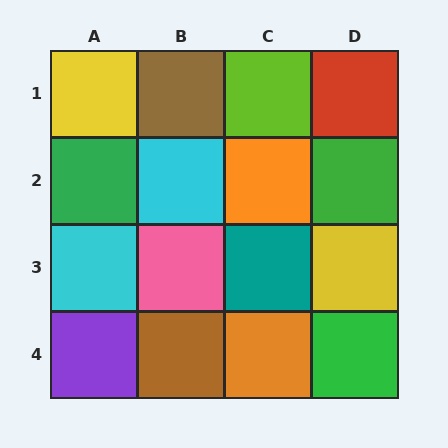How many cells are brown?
2 cells are brown.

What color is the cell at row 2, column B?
Cyan.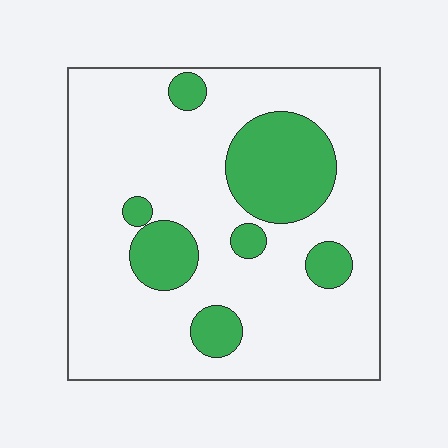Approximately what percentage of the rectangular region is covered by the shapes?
Approximately 20%.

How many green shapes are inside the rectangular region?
7.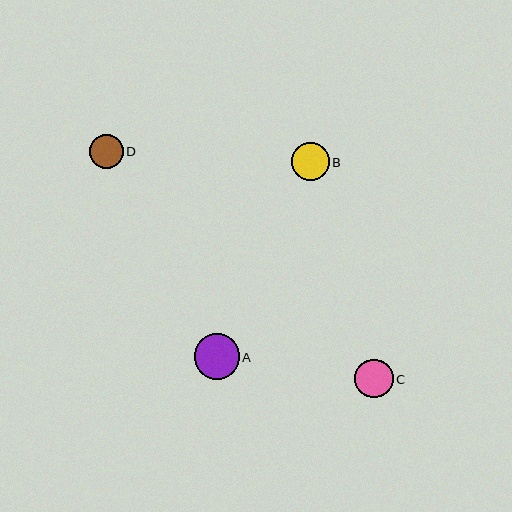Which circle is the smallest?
Circle D is the smallest with a size of approximately 34 pixels.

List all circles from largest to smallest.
From largest to smallest: A, C, B, D.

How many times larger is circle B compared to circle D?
Circle B is approximately 1.1 times the size of circle D.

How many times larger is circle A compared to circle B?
Circle A is approximately 1.2 times the size of circle B.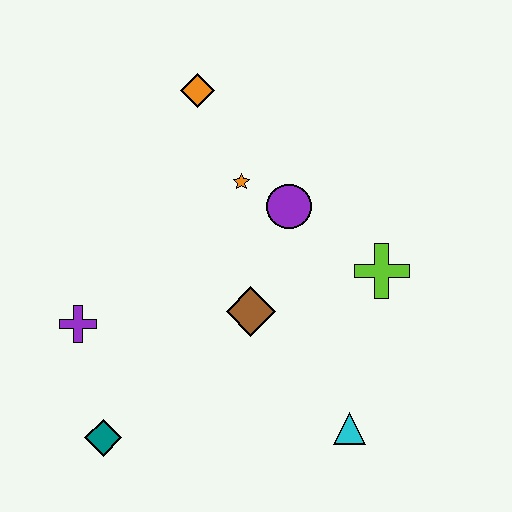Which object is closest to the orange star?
The purple circle is closest to the orange star.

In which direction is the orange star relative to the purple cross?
The orange star is to the right of the purple cross.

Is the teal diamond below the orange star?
Yes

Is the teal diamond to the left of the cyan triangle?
Yes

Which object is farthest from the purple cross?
The lime cross is farthest from the purple cross.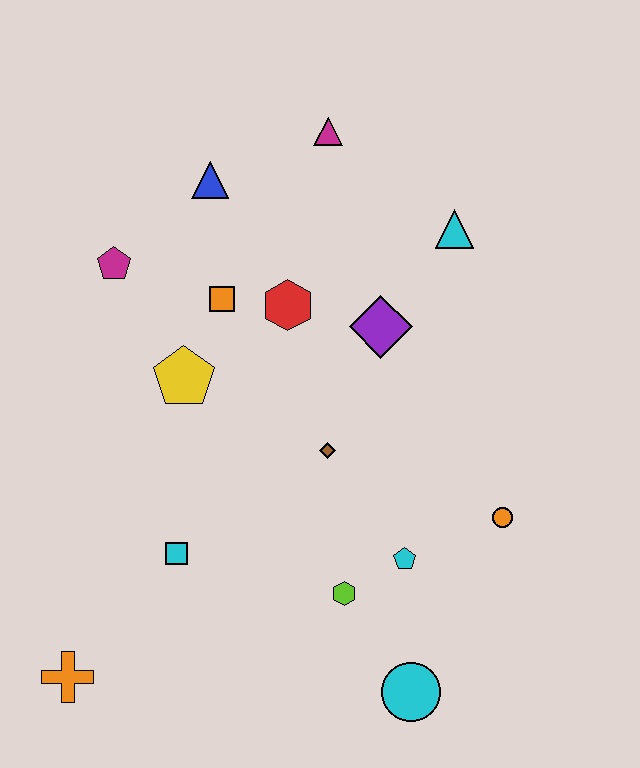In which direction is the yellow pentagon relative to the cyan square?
The yellow pentagon is above the cyan square.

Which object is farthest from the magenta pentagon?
The cyan circle is farthest from the magenta pentagon.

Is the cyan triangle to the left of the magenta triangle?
No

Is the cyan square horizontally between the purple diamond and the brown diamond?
No